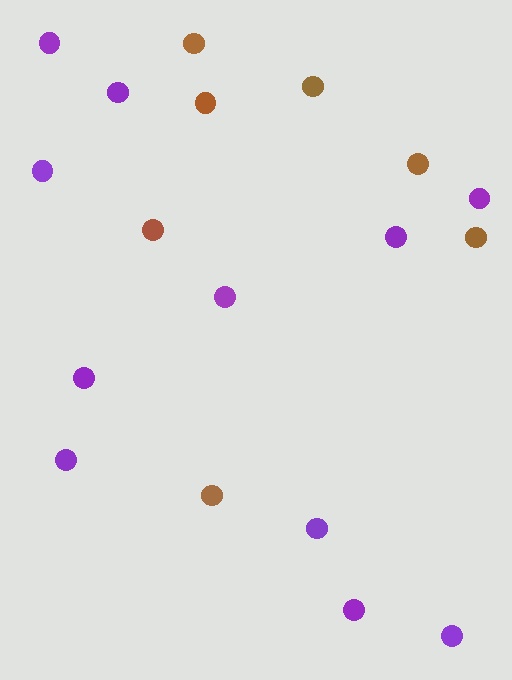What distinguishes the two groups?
There are 2 groups: one group of purple circles (11) and one group of brown circles (7).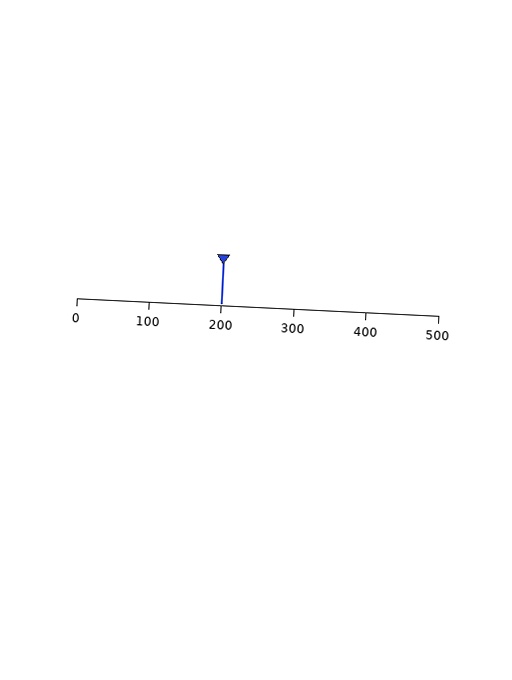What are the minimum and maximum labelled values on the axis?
The axis runs from 0 to 500.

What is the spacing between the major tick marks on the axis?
The major ticks are spaced 100 apart.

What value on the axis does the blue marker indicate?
The marker indicates approximately 200.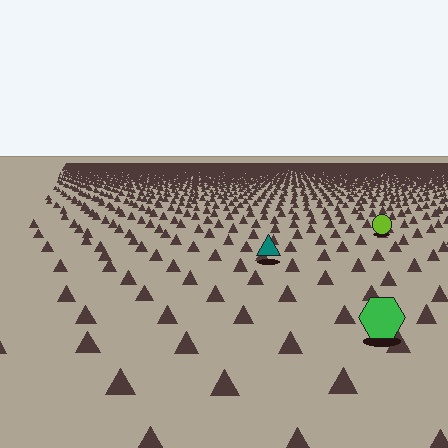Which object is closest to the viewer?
The green hexagon is closest. The texture marks near it are larger and more spread out.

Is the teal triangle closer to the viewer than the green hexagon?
No. The green hexagon is closer — you can tell from the texture gradient: the ground texture is coarser near it.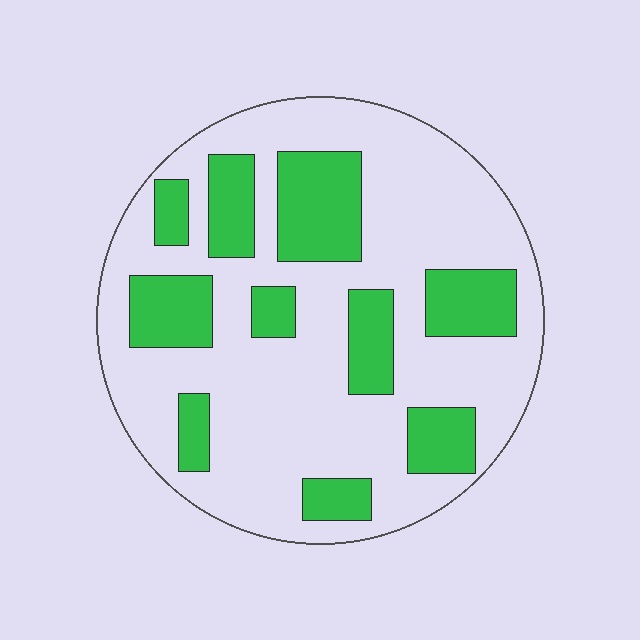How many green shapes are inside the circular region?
10.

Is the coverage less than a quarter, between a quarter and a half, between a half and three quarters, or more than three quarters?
Between a quarter and a half.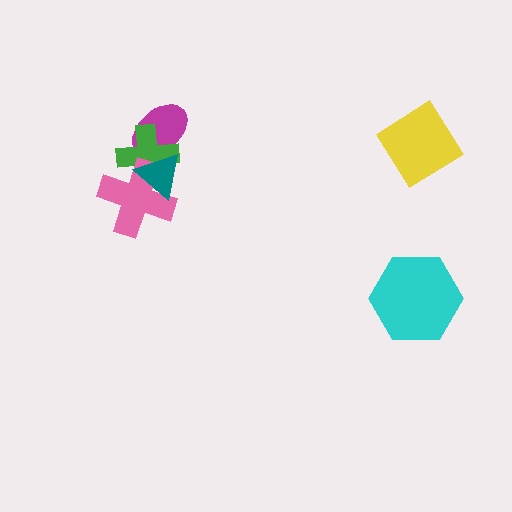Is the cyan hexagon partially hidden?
No, no other shape covers it.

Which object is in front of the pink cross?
The teal triangle is in front of the pink cross.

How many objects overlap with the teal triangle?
3 objects overlap with the teal triangle.